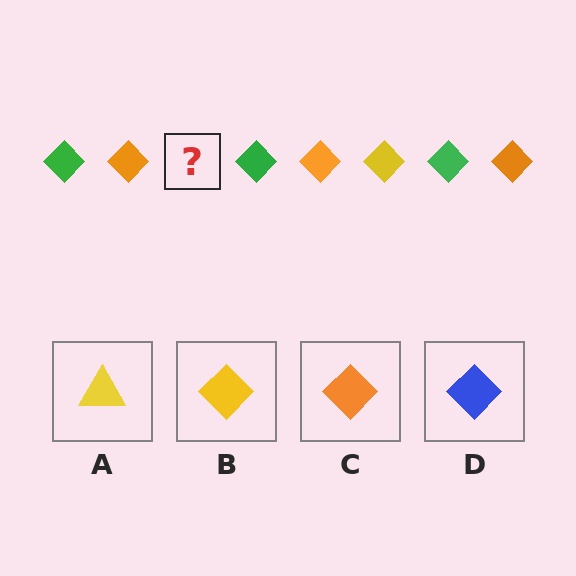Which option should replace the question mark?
Option B.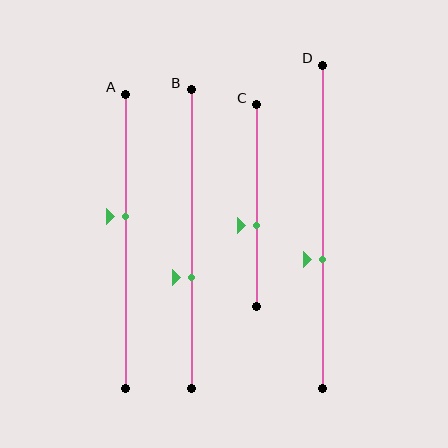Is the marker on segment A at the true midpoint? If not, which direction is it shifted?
No, the marker on segment A is shifted upward by about 9% of the segment length.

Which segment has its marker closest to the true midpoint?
Segment A has its marker closest to the true midpoint.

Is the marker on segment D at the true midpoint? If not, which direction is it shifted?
No, the marker on segment D is shifted downward by about 10% of the segment length.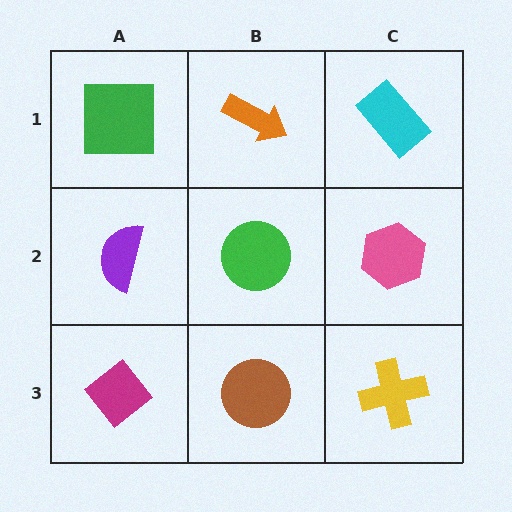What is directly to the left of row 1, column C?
An orange arrow.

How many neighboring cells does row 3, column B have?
3.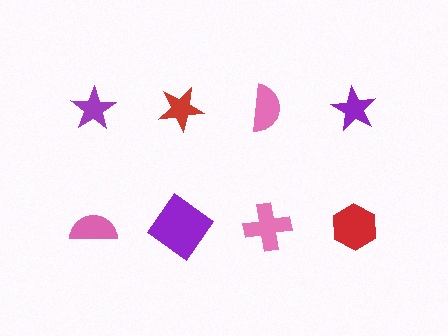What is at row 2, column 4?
A red hexagon.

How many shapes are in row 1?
4 shapes.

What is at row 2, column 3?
A pink cross.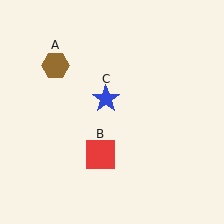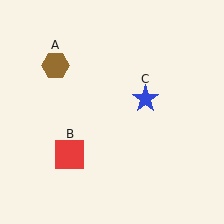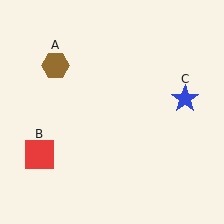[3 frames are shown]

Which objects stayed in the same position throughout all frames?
Brown hexagon (object A) remained stationary.